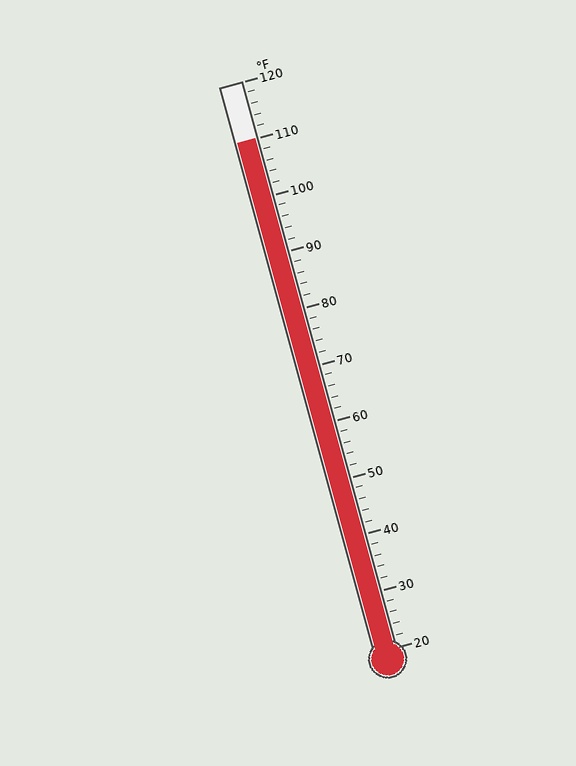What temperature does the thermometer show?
The thermometer shows approximately 110°F.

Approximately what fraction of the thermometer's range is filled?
The thermometer is filled to approximately 90% of its range.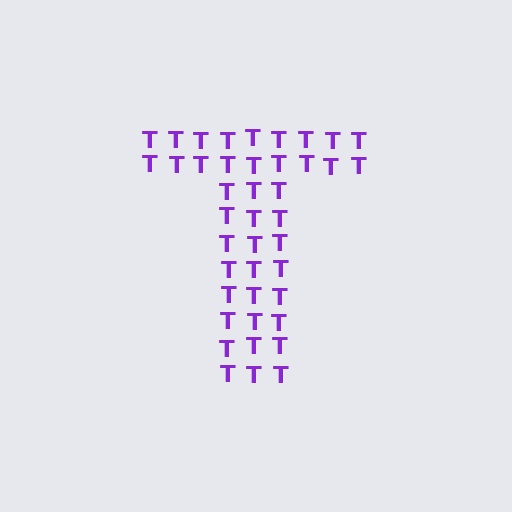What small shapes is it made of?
It is made of small letter T's.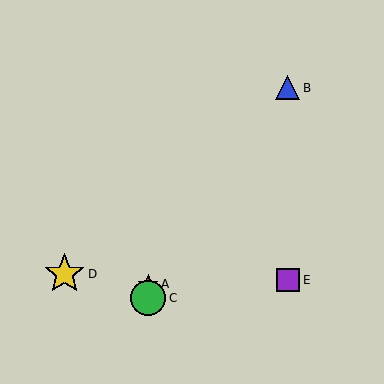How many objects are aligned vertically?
2 objects (A, C) are aligned vertically.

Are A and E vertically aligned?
No, A is at x≈148 and E is at x≈288.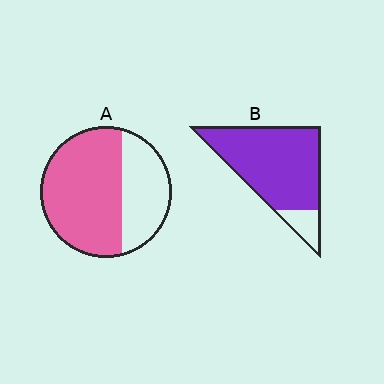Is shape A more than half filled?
Yes.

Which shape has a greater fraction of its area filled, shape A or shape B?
Shape B.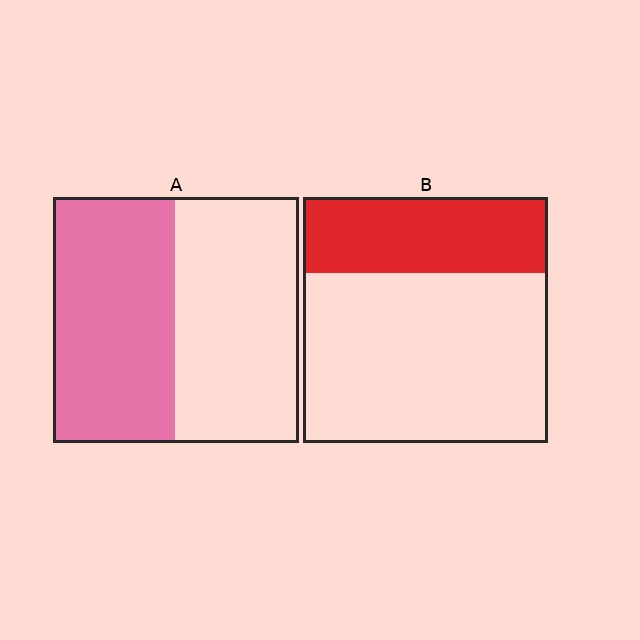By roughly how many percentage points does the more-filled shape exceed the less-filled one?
By roughly 20 percentage points (A over B).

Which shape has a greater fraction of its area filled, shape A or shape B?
Shape A.